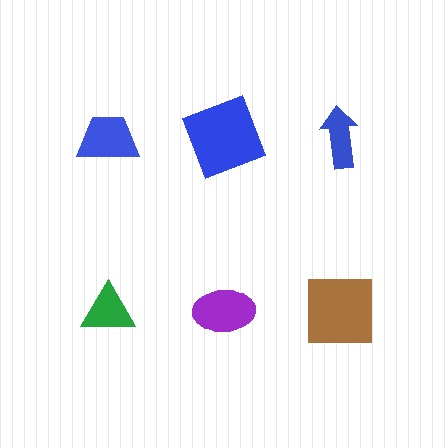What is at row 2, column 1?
A green triangle.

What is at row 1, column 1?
A blue trapezoid.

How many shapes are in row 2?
3 shapes.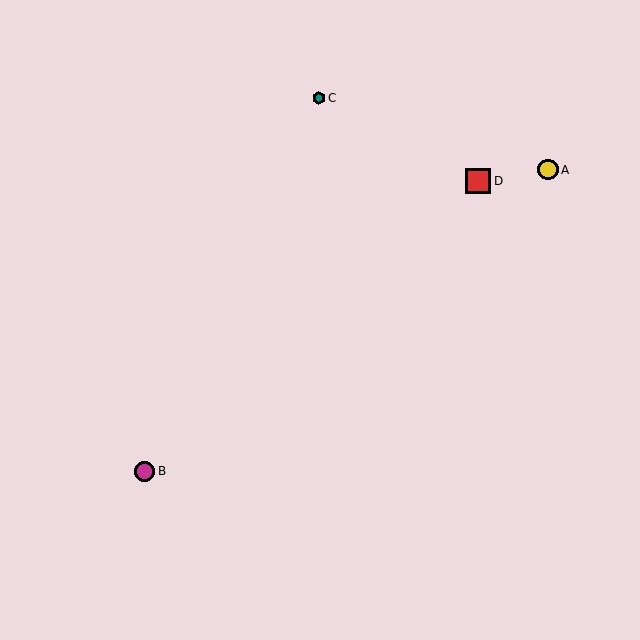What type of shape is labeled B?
Shape B is a magenta circle.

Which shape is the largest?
The red square (labeled D) is the largest.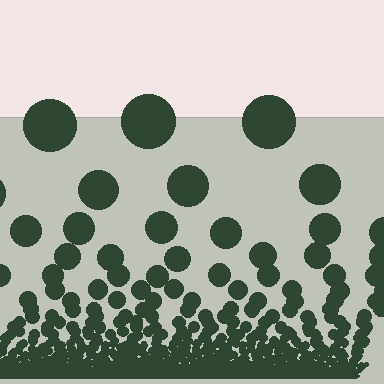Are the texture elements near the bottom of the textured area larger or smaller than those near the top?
Smaller. The gradient is inverted — elements near the bottom are smaller and denser.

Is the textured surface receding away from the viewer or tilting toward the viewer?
The surface appears to tilt toward the viewer. Texture elements get larger and sparser toward the top.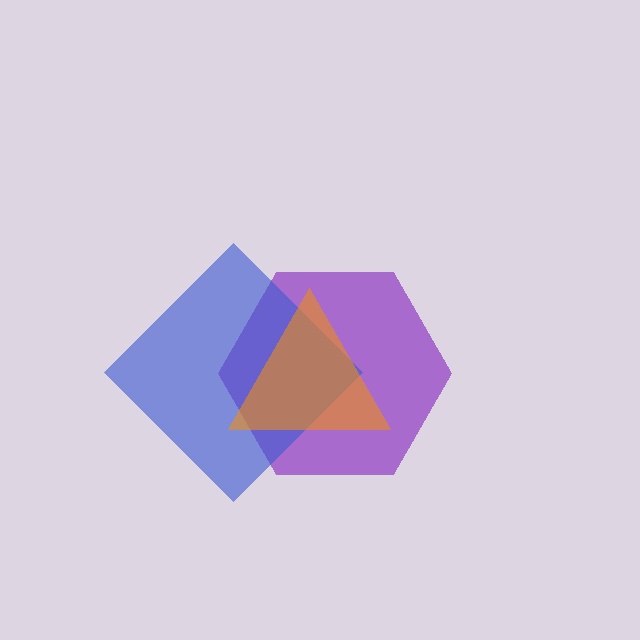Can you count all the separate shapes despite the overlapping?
Yes, there are 3 separate shapes.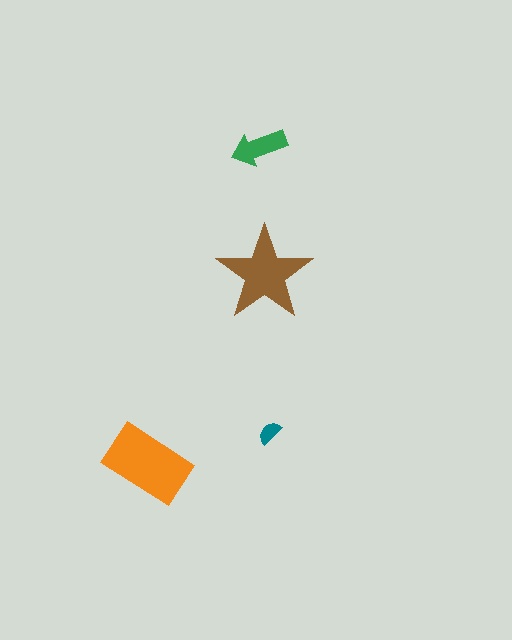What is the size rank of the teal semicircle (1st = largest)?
4th.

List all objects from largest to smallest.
The orange rectangle, the brown star, the green arrow, the teal semicircle.